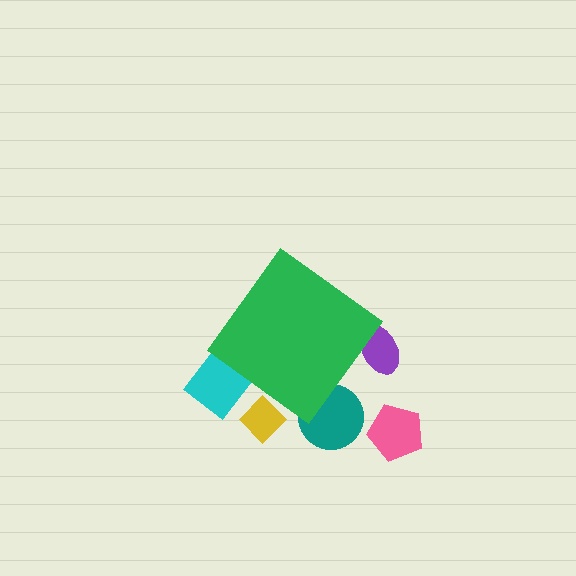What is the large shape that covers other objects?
A green diamond.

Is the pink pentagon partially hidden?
No, the pink pentagon is fully visible.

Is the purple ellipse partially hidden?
Yes, the purple ellipse is partially hidden behind the green diamond.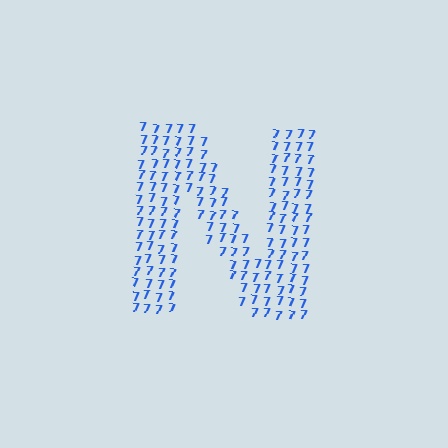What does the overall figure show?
The overall figure shows the letter N.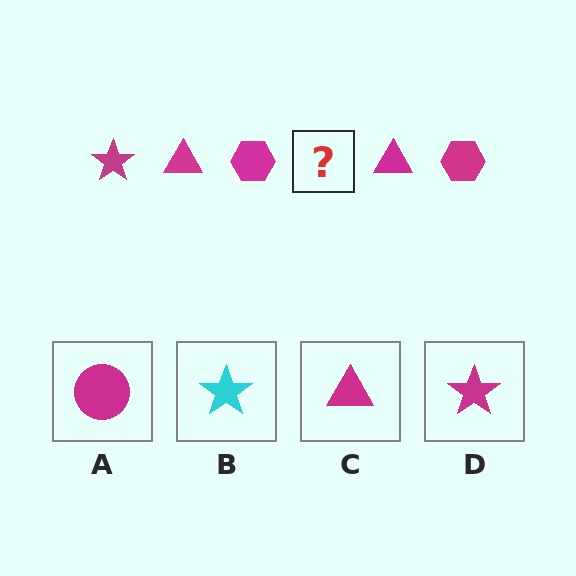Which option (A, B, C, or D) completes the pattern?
D.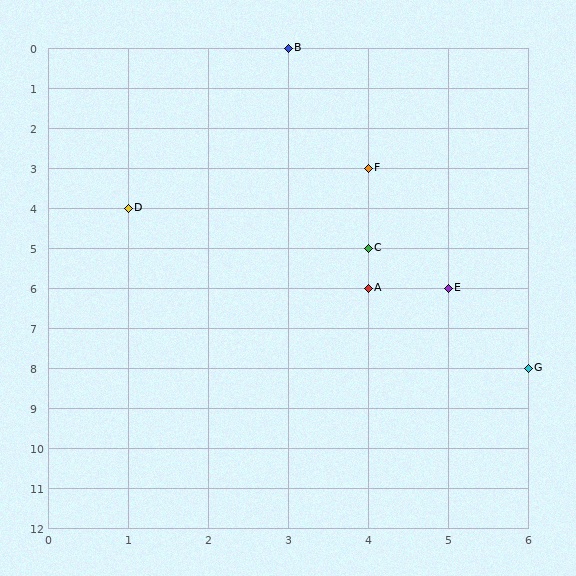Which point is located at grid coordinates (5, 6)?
Point E is at (5, 6).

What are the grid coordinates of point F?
Point F is at grid coordinates (4, 3).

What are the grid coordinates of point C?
Point C is at grid coordinates (4, 5).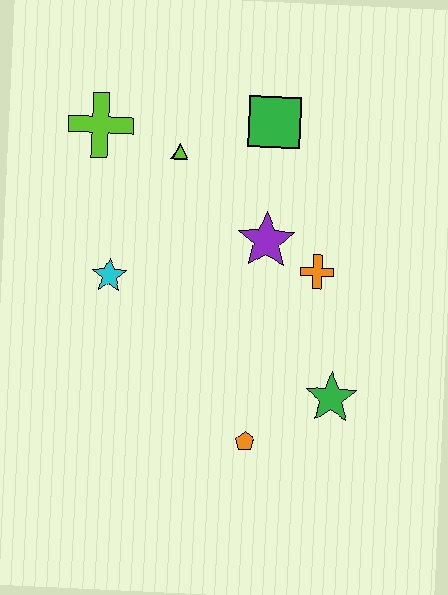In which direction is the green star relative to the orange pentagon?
The green star is to the right of the orange pentagon.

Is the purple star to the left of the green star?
Yes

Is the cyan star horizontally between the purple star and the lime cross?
Yes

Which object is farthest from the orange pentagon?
The lime cross is farthest from the orange pentagon.